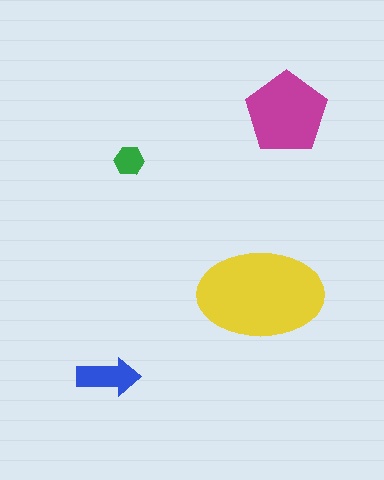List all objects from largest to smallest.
The yellow ellipse, the magenta pentagon, the blue arrow, the green hexagon.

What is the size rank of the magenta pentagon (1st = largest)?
2nd.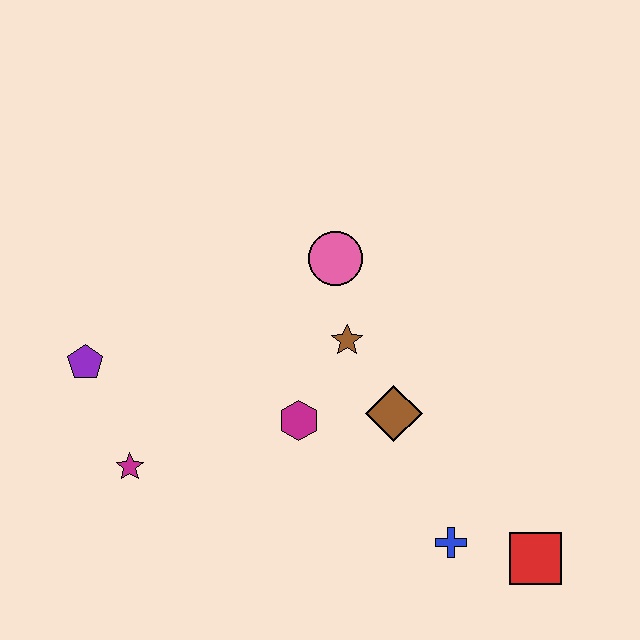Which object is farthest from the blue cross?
The purple pentagon is farthest from the blue cross.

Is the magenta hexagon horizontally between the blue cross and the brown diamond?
No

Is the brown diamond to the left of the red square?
Yes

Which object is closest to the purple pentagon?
The magenta star is closest to the purple pentagon.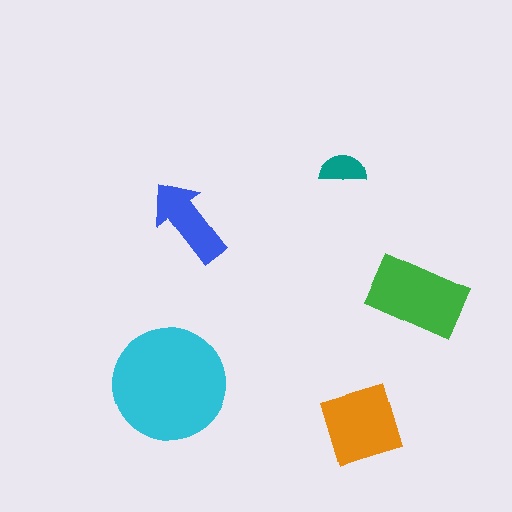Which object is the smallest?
The teal semicircle.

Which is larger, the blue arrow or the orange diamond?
The orange diamond.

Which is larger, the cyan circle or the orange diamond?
The cyan circle.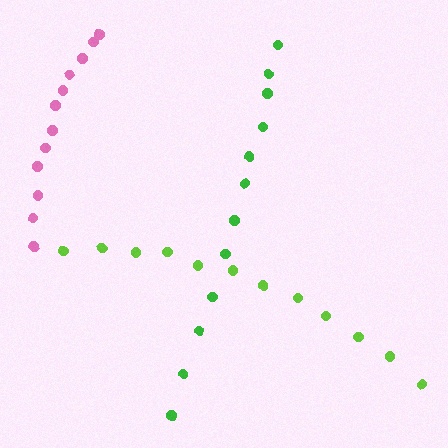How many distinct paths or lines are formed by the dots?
There are 3 distinct paths.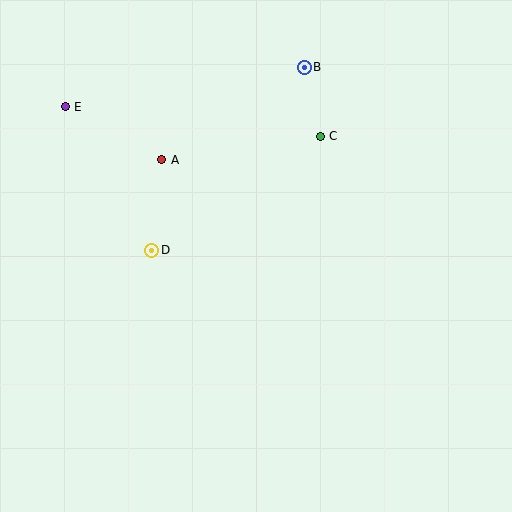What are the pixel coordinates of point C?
Point C is at (320, 136).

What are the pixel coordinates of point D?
Point D is at (152, 250).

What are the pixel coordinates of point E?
Point E is at (65, 107).